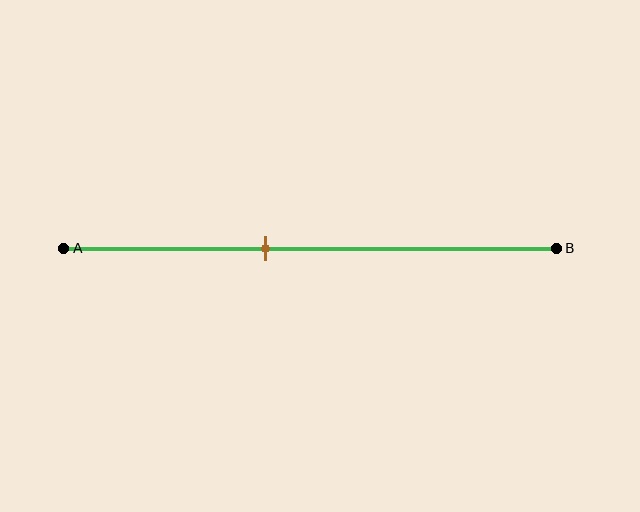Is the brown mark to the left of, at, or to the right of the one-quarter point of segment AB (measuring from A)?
The brown mark is to the right of the one-quarter point of segment AB.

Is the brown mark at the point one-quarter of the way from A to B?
No, the mark is at about 40% from A, not at the 25% one-quarter point.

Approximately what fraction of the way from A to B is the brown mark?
The brown mark is approximately 40% of the way from A to B.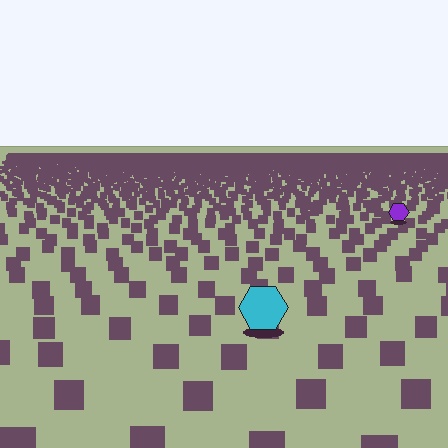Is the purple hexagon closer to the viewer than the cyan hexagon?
No. The cyan hexagon is closer — you can tell from the texture gradient: the ground texture is coarser near it.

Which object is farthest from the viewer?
The purple hexagon is farthest from the viewer. It appears smaller and the ground texture around it is denser.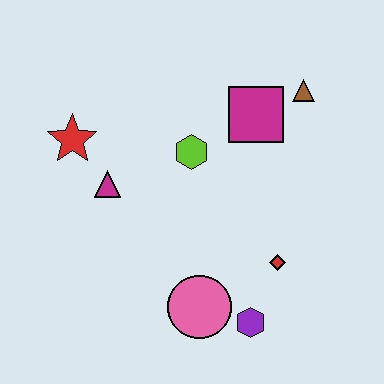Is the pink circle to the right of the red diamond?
No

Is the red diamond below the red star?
Yes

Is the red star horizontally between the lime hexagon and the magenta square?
No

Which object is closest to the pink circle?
The purple hexagon is closest to the pink circle.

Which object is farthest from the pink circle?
The brown triangle is farthest from the pink circle.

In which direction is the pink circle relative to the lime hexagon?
The pink circle is below the lime hexagon.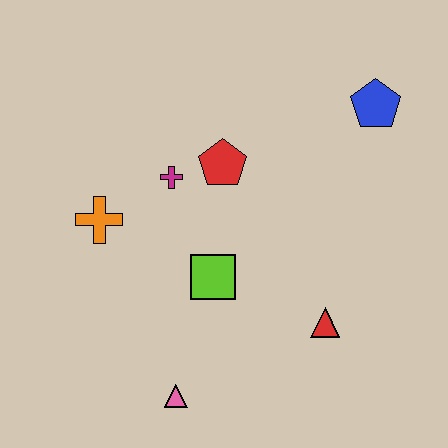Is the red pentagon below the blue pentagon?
Yes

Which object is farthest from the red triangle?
The orange cross is farthest from the red triangle.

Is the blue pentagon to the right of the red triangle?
Yes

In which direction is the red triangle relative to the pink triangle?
The red triangle is to the right of the pink triangle.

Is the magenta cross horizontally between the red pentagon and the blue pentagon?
No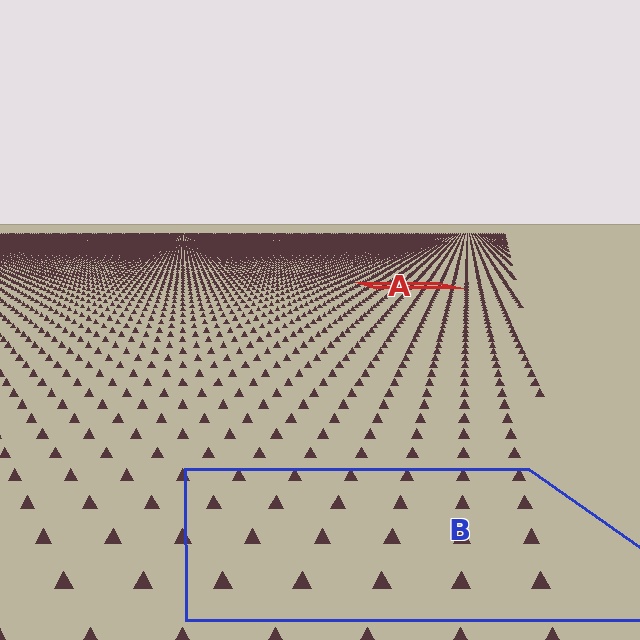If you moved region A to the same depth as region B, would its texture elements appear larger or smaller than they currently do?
They would appear larger. At a closer depth, the same texture elements are projected at a bigger on-screen size.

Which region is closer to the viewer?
Region B is closer. The texture elements there are larger and more spread out.